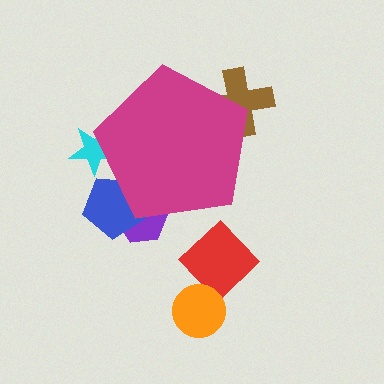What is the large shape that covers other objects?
A magenta pentagon.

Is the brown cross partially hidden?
Yes, the brown cross is partially hidden behind the magenta pentagon.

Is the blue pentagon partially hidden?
Yes, the blue pentagon is partially hidden behind the magenta pentagon.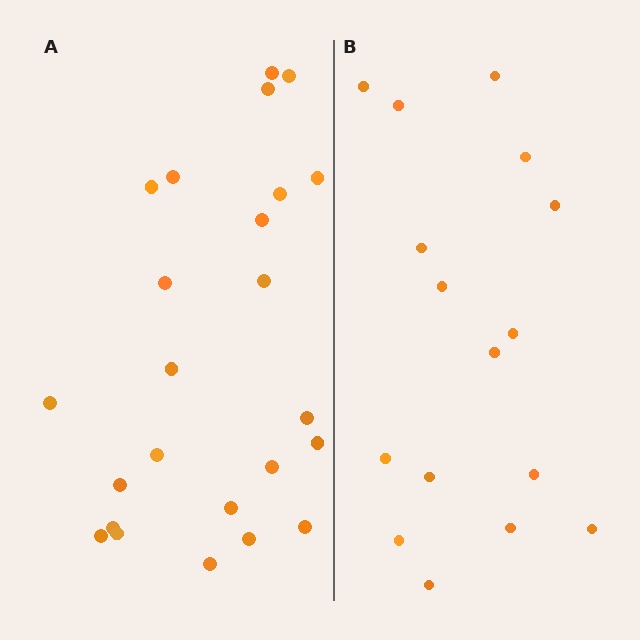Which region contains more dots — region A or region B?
Region A (the left region) has more dots.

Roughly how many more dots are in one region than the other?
Region A has roughly 8 or so more dots than region B.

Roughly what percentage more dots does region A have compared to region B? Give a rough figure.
About 50% more.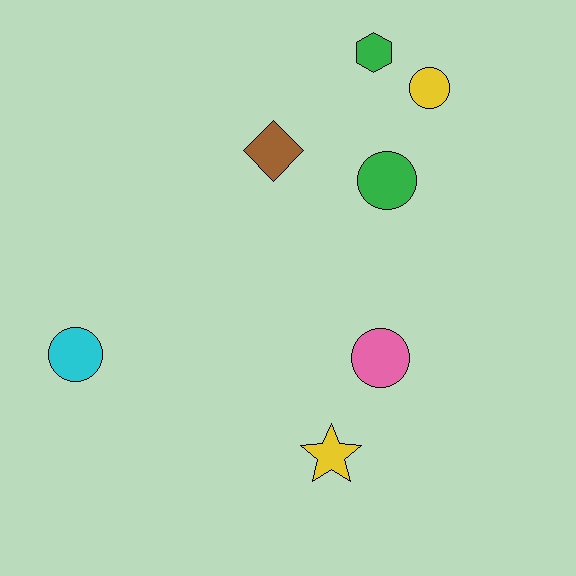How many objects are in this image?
There are 7 objects.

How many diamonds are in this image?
There is 1 diamond.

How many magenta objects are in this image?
There are no magenta objects.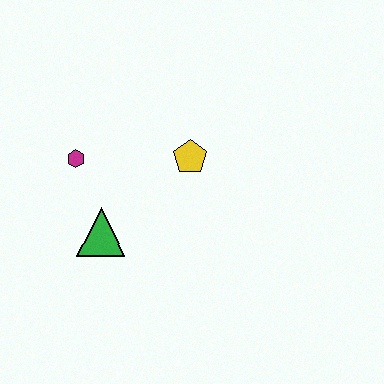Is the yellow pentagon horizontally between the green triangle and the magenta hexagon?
No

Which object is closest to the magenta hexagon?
The green triangle is closest to the magenta hexagon.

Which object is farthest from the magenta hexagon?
The yellow pentagon is farthest from the magenta hexagon.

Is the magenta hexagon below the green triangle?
No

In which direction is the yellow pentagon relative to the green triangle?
The yellow pentagon is to the right of the green triangle.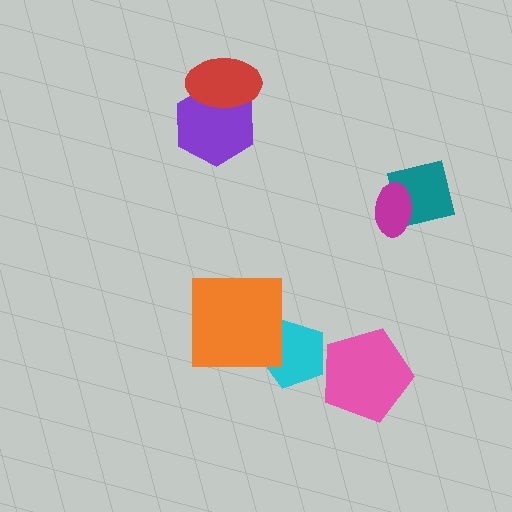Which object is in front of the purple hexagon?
The red ellipse is in front of the purple hexagon.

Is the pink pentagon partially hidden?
Yes, it is partially covered by another shape.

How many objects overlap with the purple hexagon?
1 object overlaps with the purple hexagon.